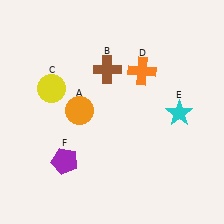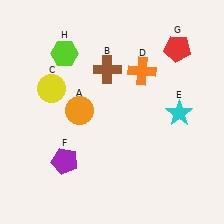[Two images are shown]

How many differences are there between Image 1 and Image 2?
There are 2 differences between the two images.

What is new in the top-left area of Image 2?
A lime hexagon (H) was added in the top-left area of Image 2.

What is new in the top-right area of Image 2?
A red pentagon (G) was added in the top-right area of Image 2.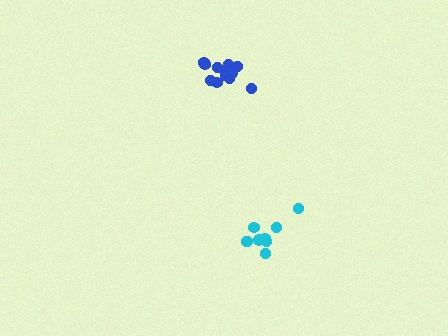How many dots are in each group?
Group 1: 13 dots, Group 2: 9 dots (22 total).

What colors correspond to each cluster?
The clusters are colored: blue, cyan.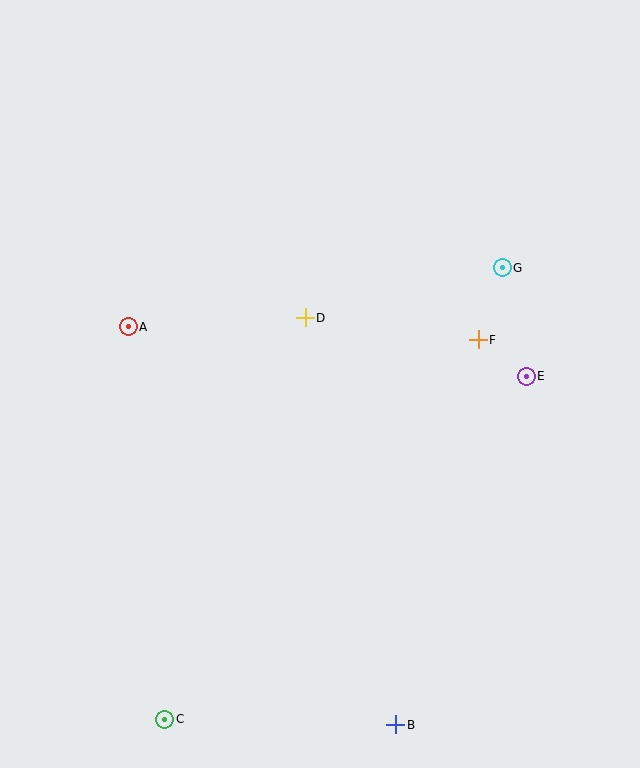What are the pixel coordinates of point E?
Point E is at (526, 376).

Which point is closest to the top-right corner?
Point G is closest to the top-right corner.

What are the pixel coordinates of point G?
Point G is at (502, 268).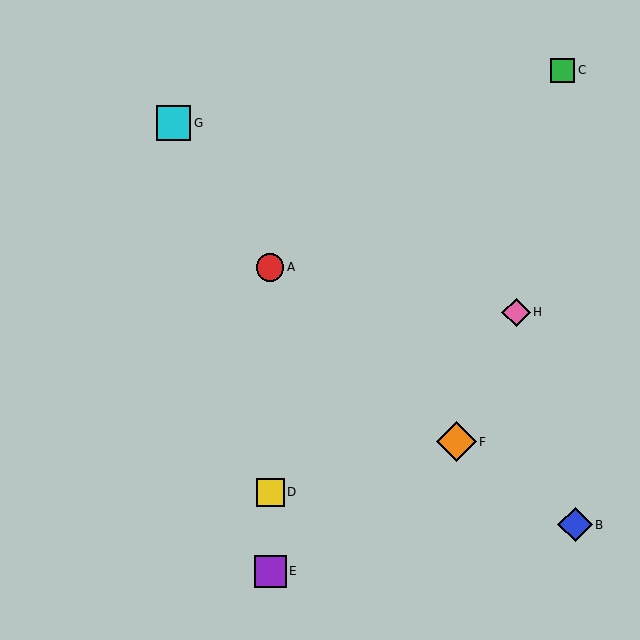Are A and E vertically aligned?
Yes, both are at x≈270.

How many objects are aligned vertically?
3 objects (A, D, E) are aligned vertically.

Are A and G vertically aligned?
No, A is at x≈270 and G is at x≈173.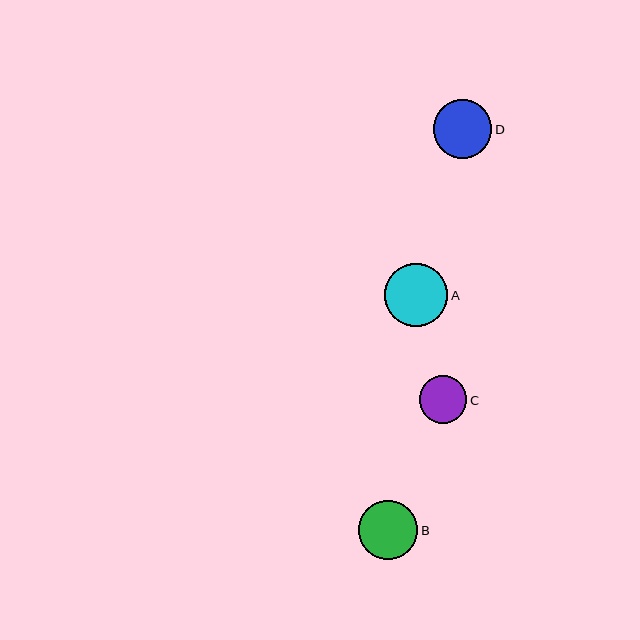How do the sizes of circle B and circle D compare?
Circle B and circle D are approximately the same size.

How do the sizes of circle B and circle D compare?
Circle B and circle D are approximately the same size.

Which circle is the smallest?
Circle C is the smallest with a size of approximately 47 pixels.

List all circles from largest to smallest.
From largest to smallest: A, B, D, C.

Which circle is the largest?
Circle A is the largest with a size of approximately 63 pixels.